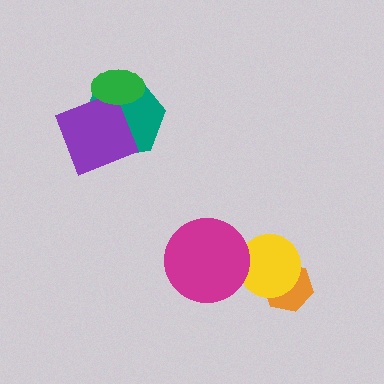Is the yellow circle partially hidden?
Yes, it is partially covered by another shape.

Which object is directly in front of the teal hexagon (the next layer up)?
The purple diamond is directly in front of the teal hexagon.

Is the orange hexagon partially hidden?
Yes, it is partially covered by another shape.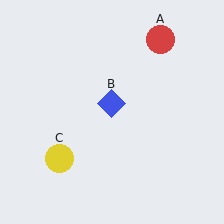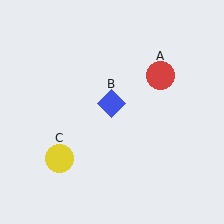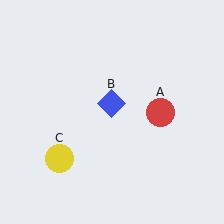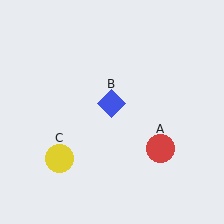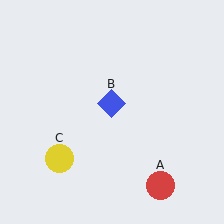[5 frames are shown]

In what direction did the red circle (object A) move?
The red circle (object A) moved down.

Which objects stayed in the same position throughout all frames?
Blue diamond (object B) and yellow circle (object C) remained stationary.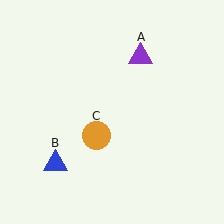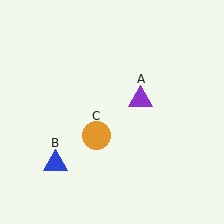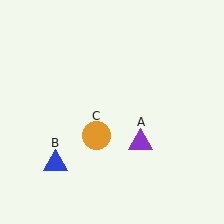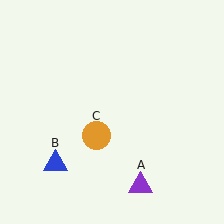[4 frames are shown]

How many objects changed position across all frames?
1 object changed position: purple triangle (object A).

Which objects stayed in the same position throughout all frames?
Blue triangle (object B) and orange circle (object C) remained stationary.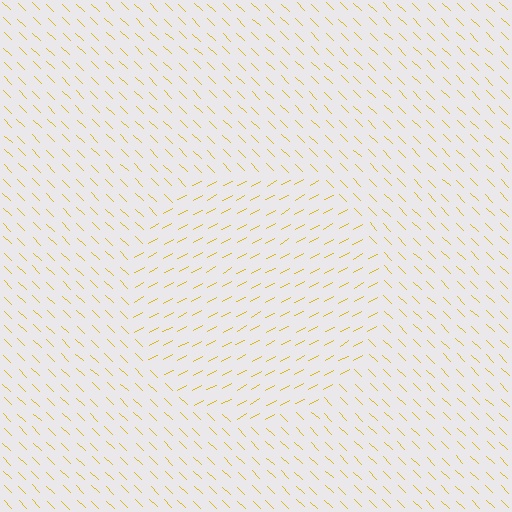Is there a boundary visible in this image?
Yes, there is a texture boundary formed by a change in line orientation.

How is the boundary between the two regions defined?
The boundary is defined purely by a change in line orientation (approximately 73 degrees difference). All lines are the same color and thickness.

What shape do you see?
I see a circle.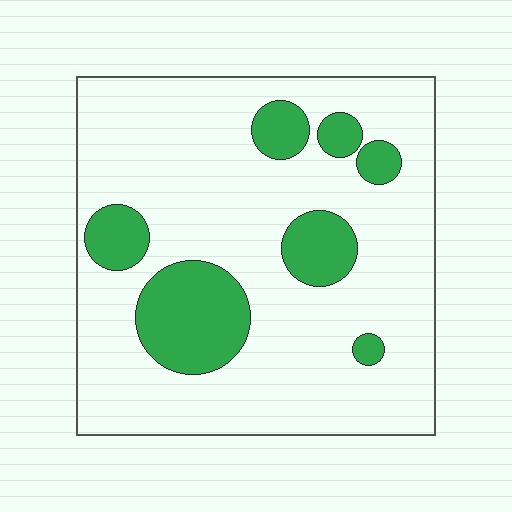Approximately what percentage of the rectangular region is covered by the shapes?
Approximately 20%.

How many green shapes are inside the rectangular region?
7.